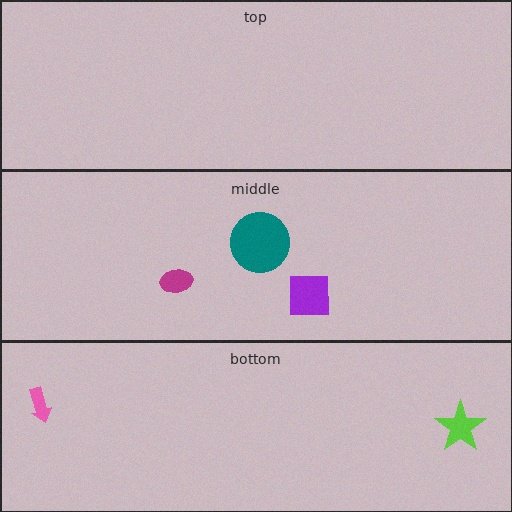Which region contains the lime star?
The bottom region.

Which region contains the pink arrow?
The bottom region.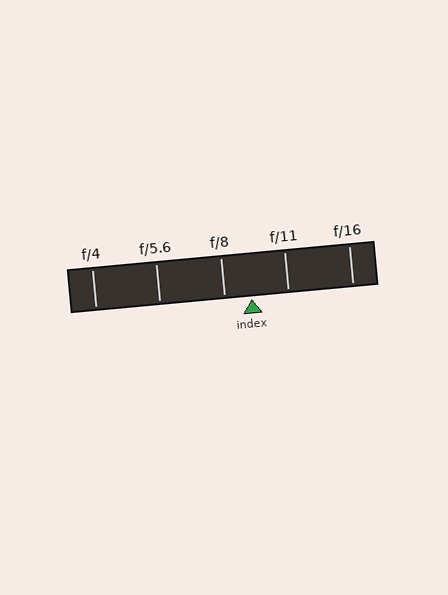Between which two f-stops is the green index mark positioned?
The index mark is between f/8 and f/11.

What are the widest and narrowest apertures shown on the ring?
The widest aperture shown is f/4 and the narrowest is f/16.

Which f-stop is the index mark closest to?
The index mark is closest to f/8.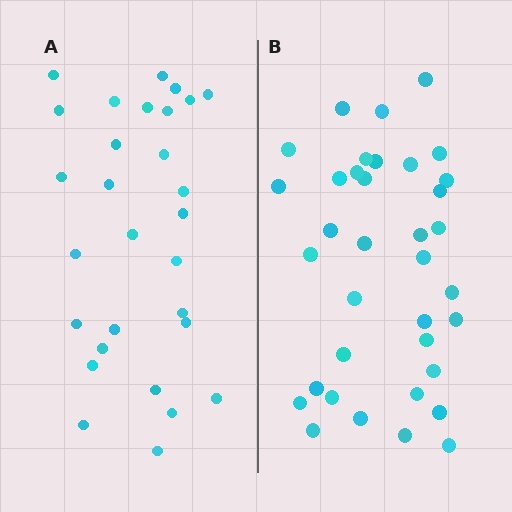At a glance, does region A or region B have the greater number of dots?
Region B (the right region) has more dots.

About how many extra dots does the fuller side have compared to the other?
Region B has roughly 8 or so more dots than region A.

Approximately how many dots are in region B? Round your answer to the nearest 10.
About 40 dots. (The exact count is 36, which rounds to 40.)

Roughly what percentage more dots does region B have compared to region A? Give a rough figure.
About 25% more.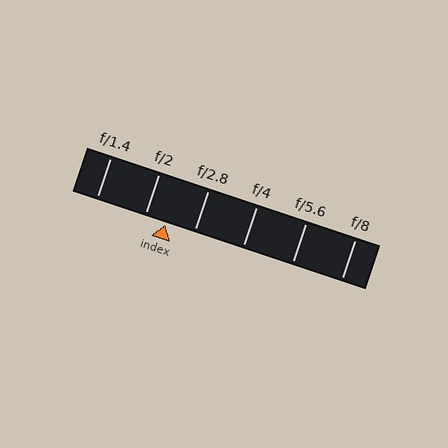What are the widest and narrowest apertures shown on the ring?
The widest aperture shown is f/1.4 and the narrowest is f/8.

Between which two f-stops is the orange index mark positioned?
The index mark is between f/2 and f/2.8.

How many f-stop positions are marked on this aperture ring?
There are 6 f-stop positions marked.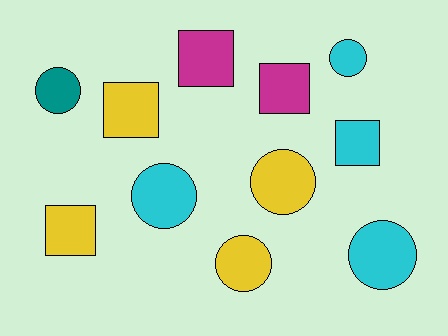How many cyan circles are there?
There are 3 cyan circles.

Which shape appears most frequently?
Circle, with 6 objects.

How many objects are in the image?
There are 11 objects.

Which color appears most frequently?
Yellow, with 4 objects.